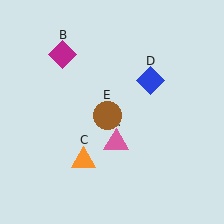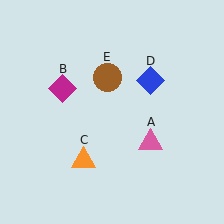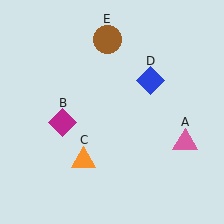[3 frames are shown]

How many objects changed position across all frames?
3 objects changed position: pink triangle (object A), magenta diamond (object B), brown circle (object E).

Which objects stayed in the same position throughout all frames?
Orange triangle (object C) and blue diamond (object D) remained stationary.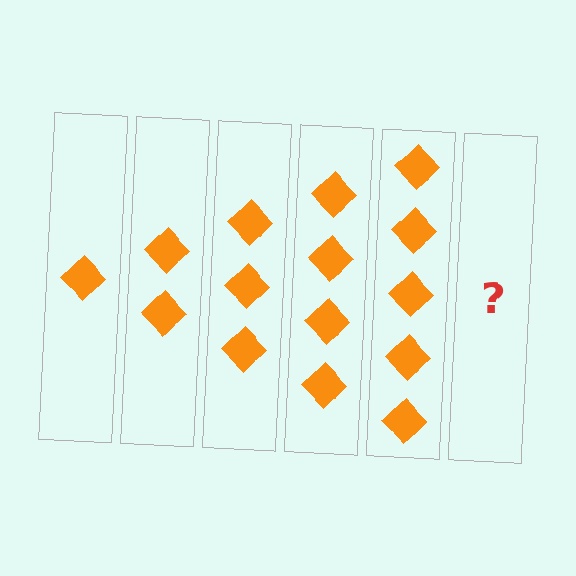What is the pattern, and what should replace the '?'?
The pattern is that each step adds one more diamond. The '?' should be 6 diamonds.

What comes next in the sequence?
The next element should be 6 diamonds.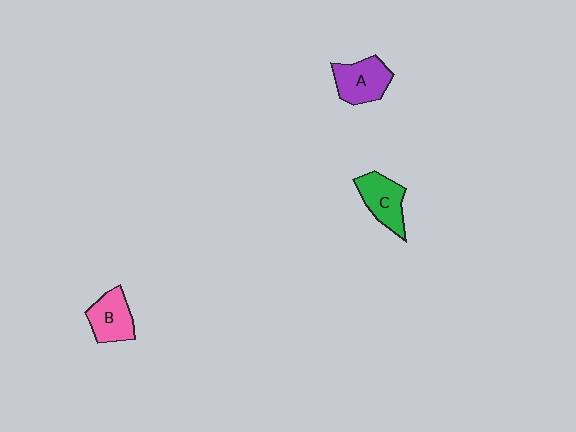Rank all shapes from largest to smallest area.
From largest to smallest: A (purple), C (green), B (pink).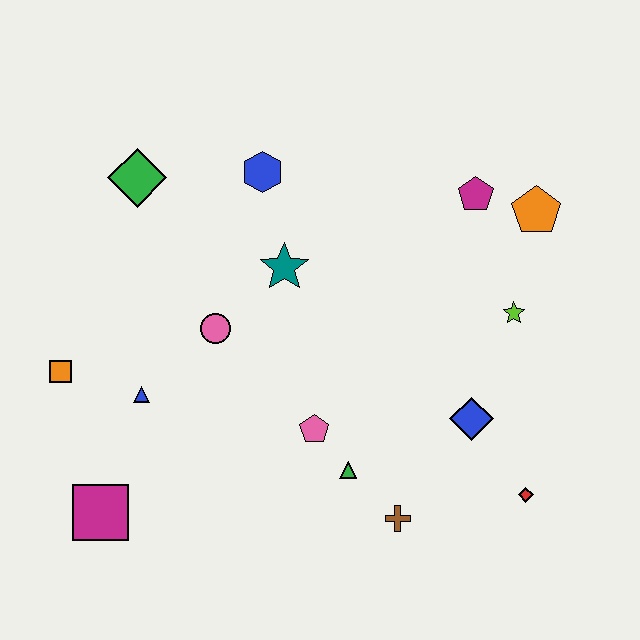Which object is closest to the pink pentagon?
The green triangle is closest to the pink pentagon.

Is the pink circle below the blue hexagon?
Yes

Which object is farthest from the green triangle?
The green diamond is farthest from the green triangle.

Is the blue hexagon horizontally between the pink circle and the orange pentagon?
Yes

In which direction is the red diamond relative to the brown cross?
The red diamond is to the right of the brown cross.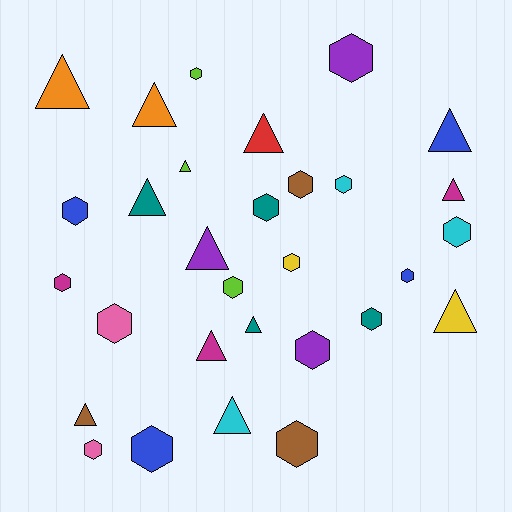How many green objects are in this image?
There are no green objects.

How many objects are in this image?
There are 30 objects.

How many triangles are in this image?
There are 13 triangles.